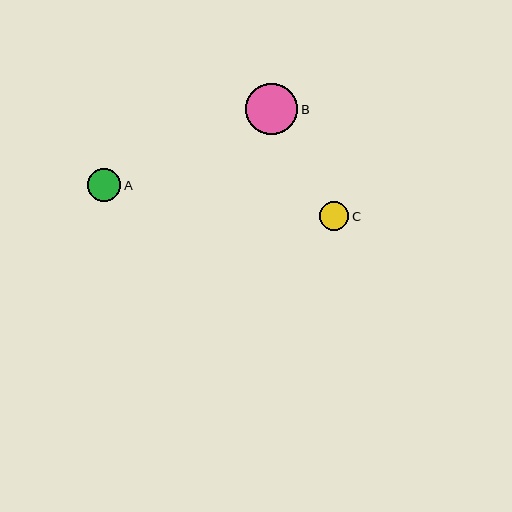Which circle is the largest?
Circle B is the largest with a size of approximately 52 pixels.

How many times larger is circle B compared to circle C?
Circle B is approximately 1.8 times the size of circle C.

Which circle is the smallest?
Circle C is the smallest with a size of approximately 29 pixels.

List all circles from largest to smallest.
From largest to smallest: B, A, C.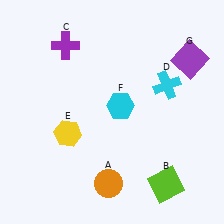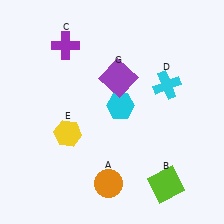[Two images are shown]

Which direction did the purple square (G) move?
The purple square (G) moved left.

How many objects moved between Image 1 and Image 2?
1 object moved between the two images.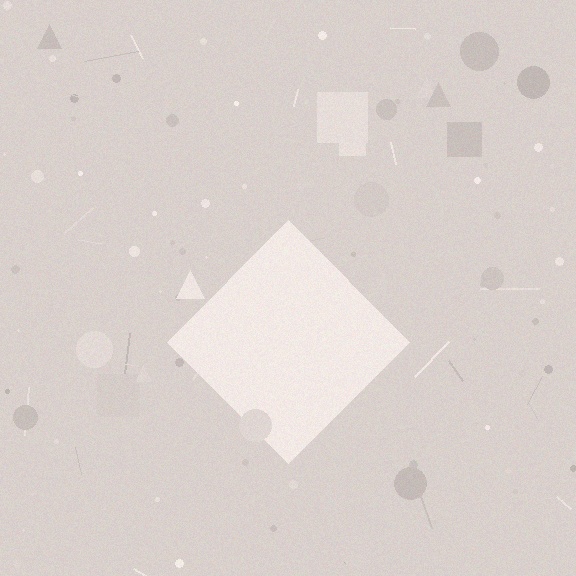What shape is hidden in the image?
A diamond is hidden in the image.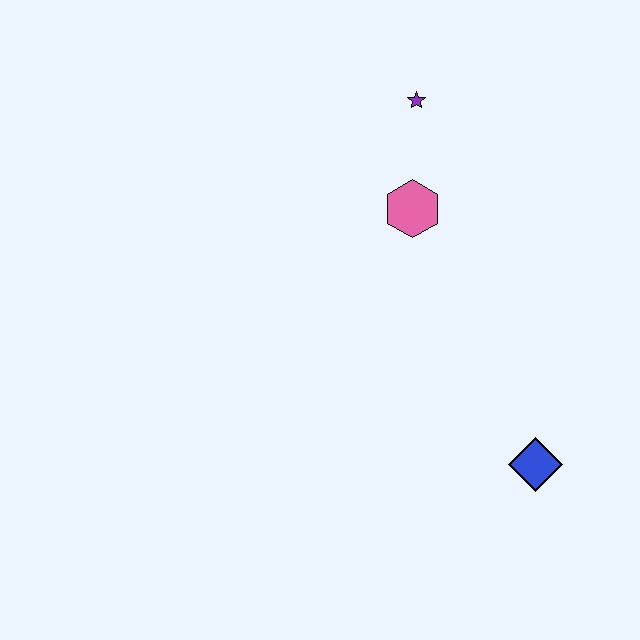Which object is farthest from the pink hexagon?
The blue diamond is farthest from the pink hexagon.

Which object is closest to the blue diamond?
The pink hexagon is closest to the blue diamond.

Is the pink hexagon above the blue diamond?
Yes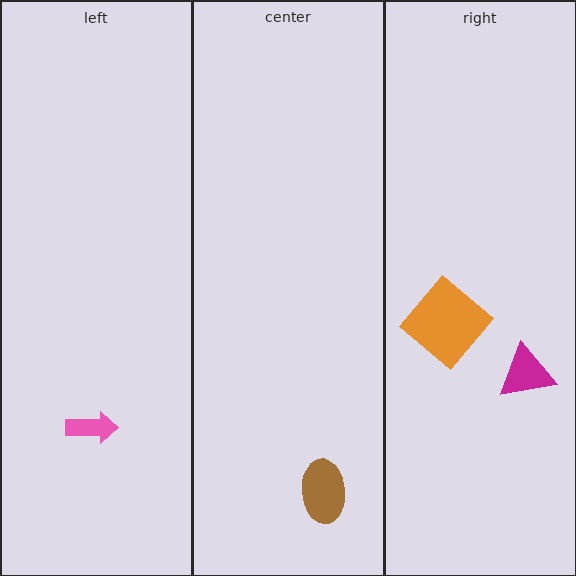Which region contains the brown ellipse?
The center region.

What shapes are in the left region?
The pink arrow.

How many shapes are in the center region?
1.